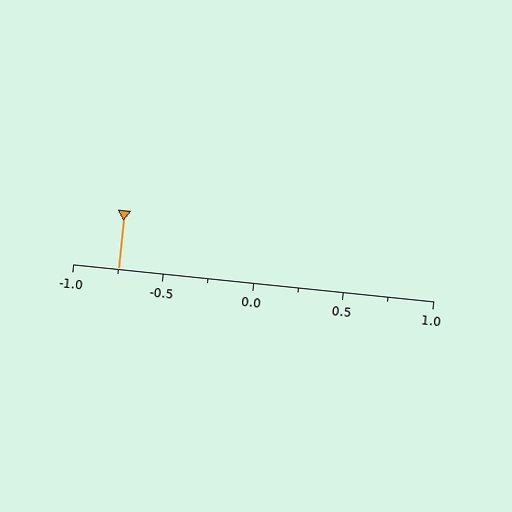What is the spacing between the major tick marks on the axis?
The major ticks are spaced 0.5 apart.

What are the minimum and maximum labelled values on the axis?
The axis runs from -1.0 to 1.0.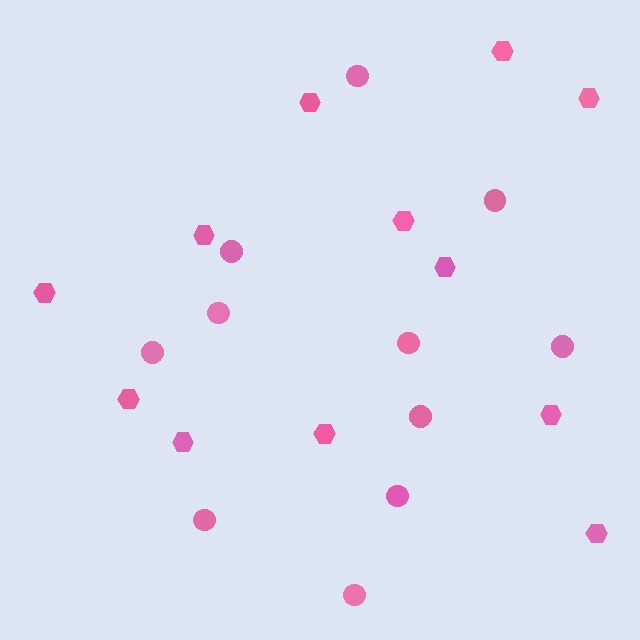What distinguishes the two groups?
There are 2 groups: one group of circles (11) and one group of hexagons (12).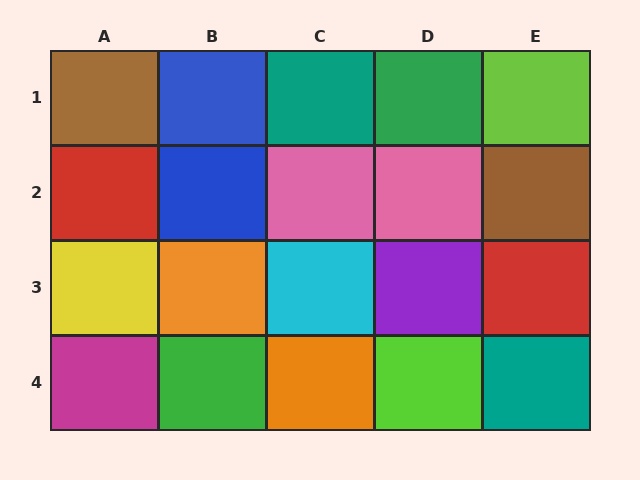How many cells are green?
2 cells are green.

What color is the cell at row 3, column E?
Red.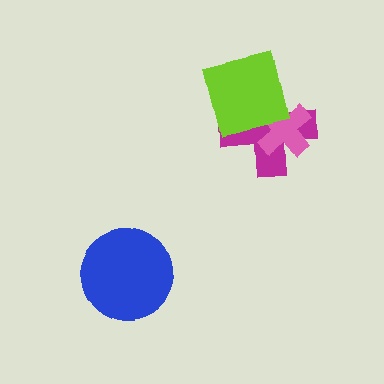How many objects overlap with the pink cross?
2 objects overlap with the pink cross.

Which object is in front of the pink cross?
The lime square is in front of the pink cross.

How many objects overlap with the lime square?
2 objects overlap with the lime square.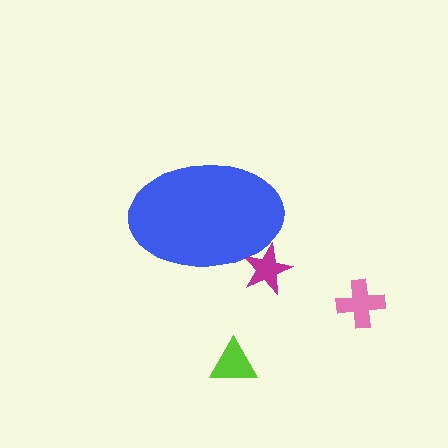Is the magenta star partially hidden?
Yes, the magenta star is partially hidden behind the blue ellipse.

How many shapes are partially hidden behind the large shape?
1 shape is partially hidden.